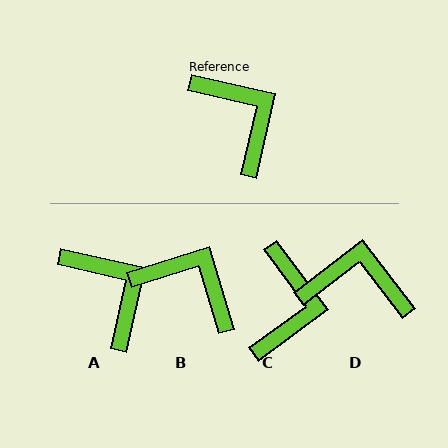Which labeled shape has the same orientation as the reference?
A.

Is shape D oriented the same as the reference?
No, it is off by about 50 degrees.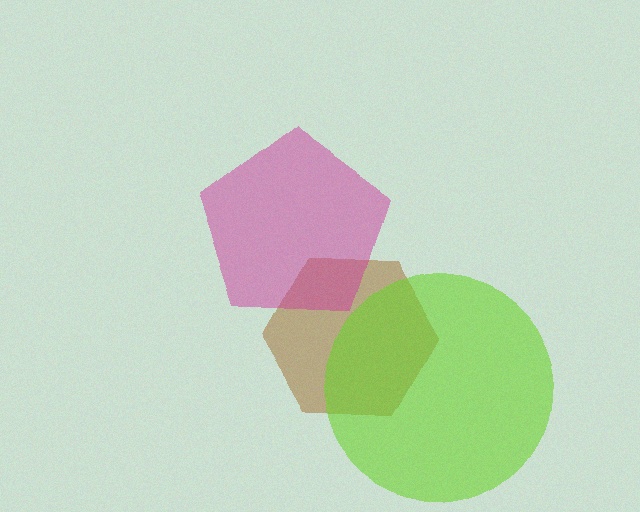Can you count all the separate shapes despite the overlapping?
Yes, there are 3 separate shapes.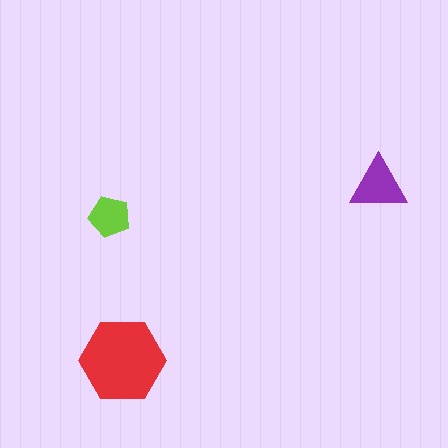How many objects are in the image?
There are 3 objects in the image.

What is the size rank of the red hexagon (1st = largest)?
1st.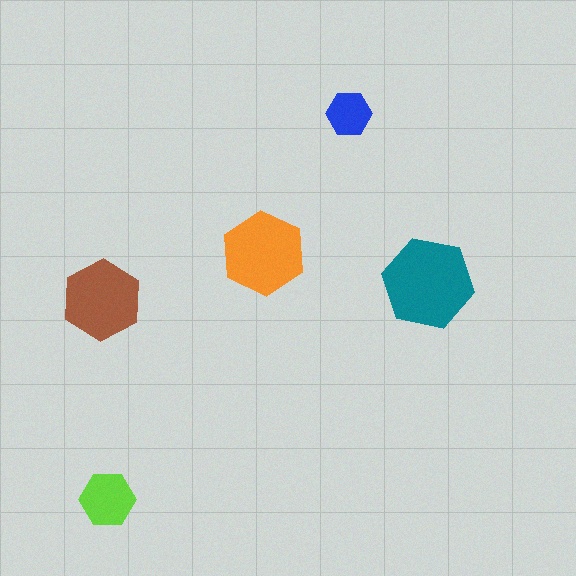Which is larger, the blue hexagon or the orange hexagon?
The orange one.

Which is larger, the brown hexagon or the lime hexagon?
The brown one.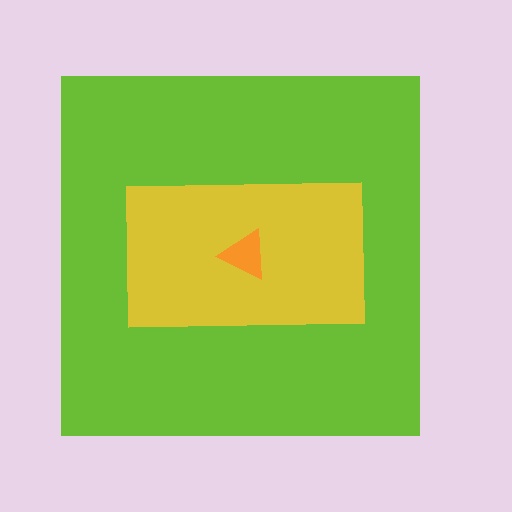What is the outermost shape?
The lime square.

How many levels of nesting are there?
3.